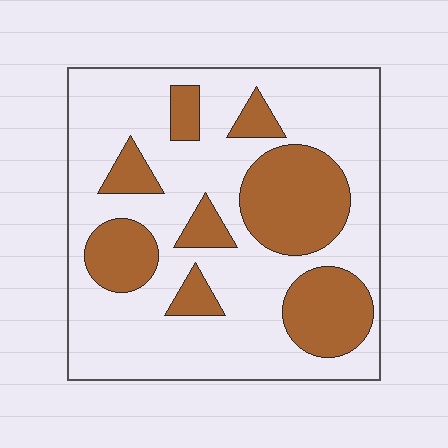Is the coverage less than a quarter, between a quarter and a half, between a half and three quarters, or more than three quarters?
Between a quarter and a half.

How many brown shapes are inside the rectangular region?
8.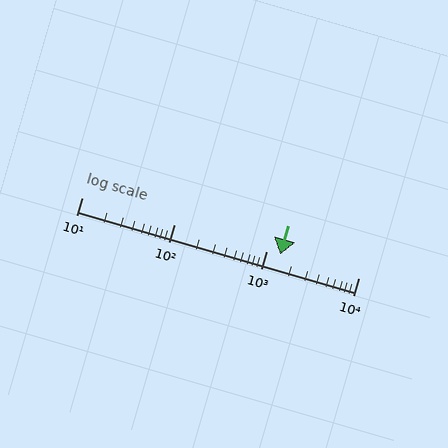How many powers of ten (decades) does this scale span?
The scale spans 3 decades, from 10 to 10000.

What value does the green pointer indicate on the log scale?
The pointer indicates approximately 1400.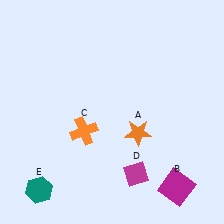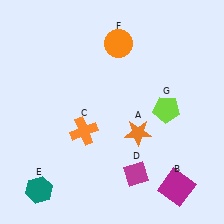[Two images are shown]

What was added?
An orange circle (F), a lime pentagon (G) were added in Image 2.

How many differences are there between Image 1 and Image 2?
There are 2 differences between the two images.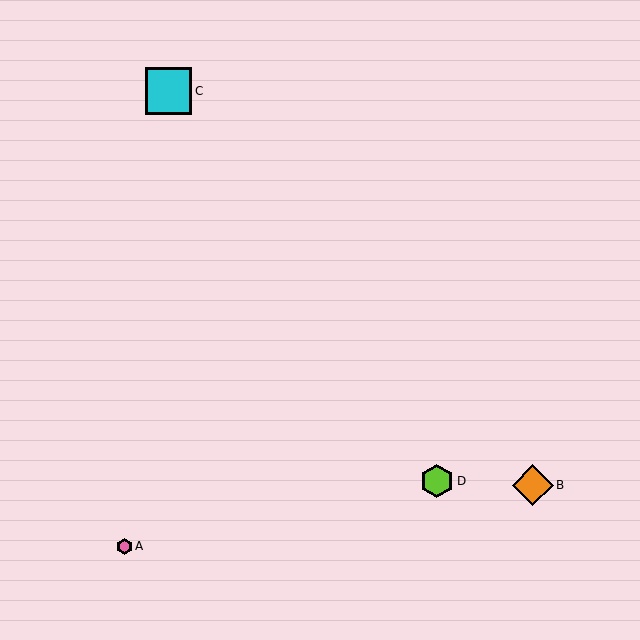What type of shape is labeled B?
Shape B is an orange diamond.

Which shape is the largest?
The cyan square (labeled C) is the largest.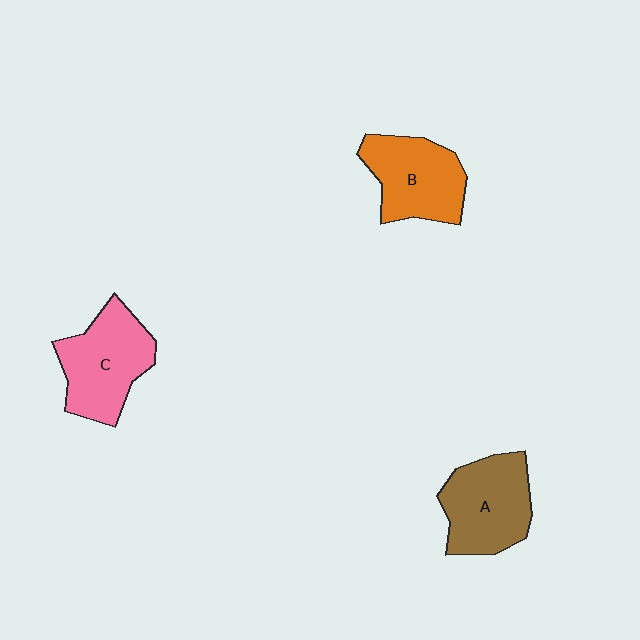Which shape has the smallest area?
Shape B (orange).